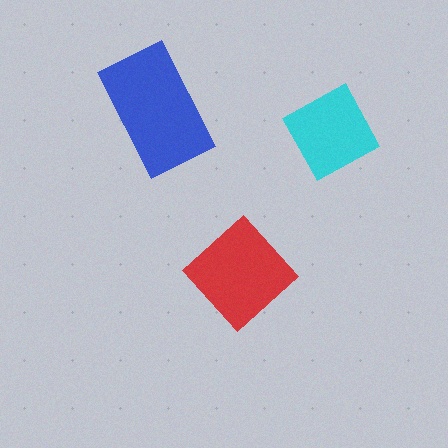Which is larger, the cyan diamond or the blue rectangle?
The blue rectangle.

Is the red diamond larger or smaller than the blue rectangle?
Smaller.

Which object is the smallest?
The cyan diamond.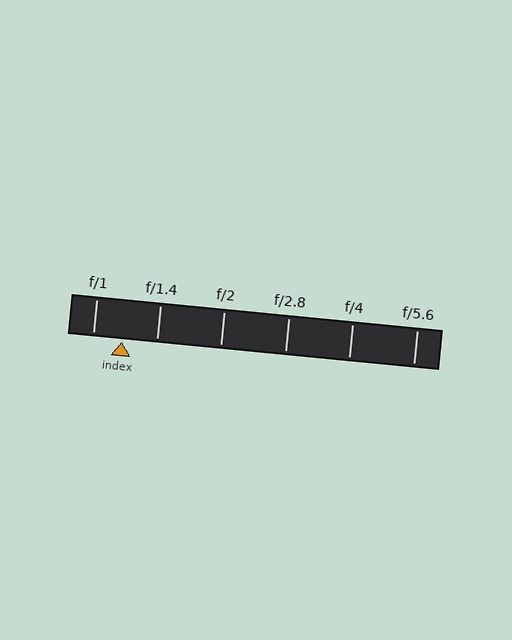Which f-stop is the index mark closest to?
The index mark is closest to f/1.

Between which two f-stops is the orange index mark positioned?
The index mark is between f/1 and f/1.4.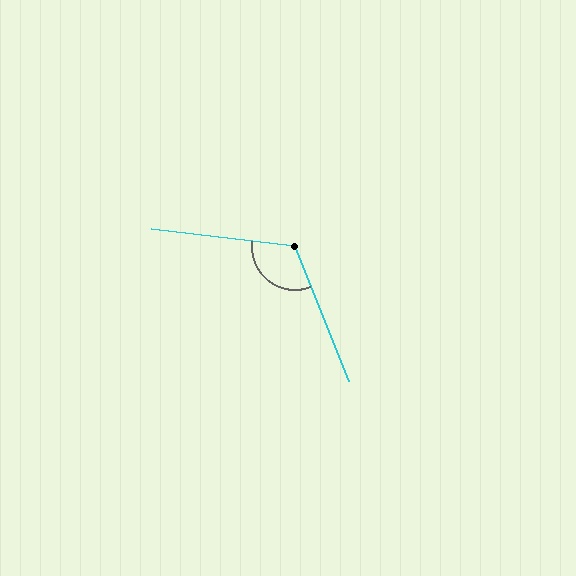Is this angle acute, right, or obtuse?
It is obtuse.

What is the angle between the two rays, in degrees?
Approximately 118 degrees.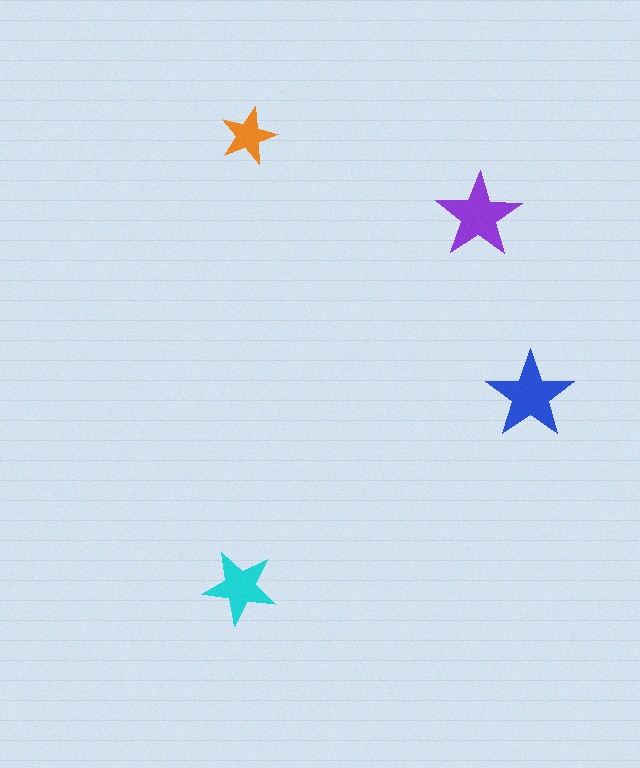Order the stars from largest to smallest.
the blue one, the purple one, the cyan one, the orange one.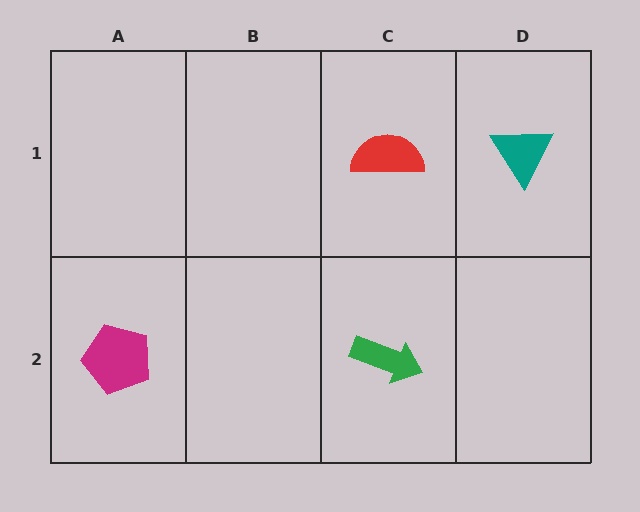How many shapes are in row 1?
2 shapes.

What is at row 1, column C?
A red semicircle.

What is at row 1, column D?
A teal triangle.